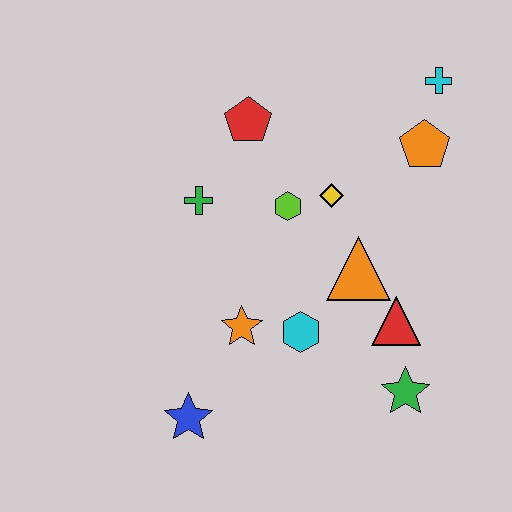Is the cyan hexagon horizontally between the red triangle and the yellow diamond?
No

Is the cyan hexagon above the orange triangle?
No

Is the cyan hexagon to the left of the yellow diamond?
Yes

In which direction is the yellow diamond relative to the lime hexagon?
The yellow diamond is to the right of the lime hexagon.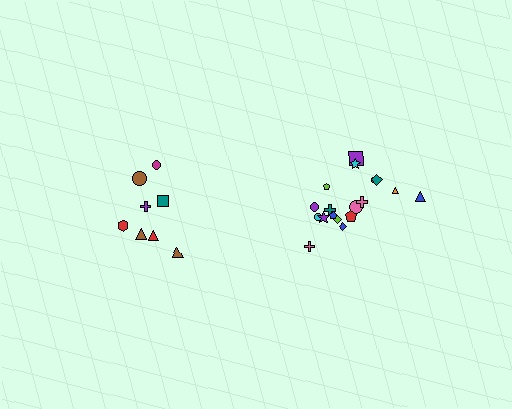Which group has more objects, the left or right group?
The right group.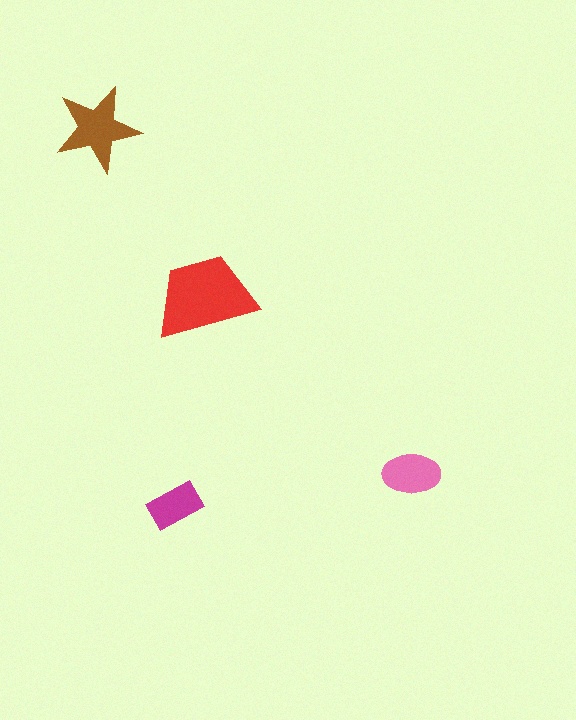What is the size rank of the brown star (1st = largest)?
2nd.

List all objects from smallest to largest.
The magenta rectangle, the pink ellipse, the brown star, the red trapezoid.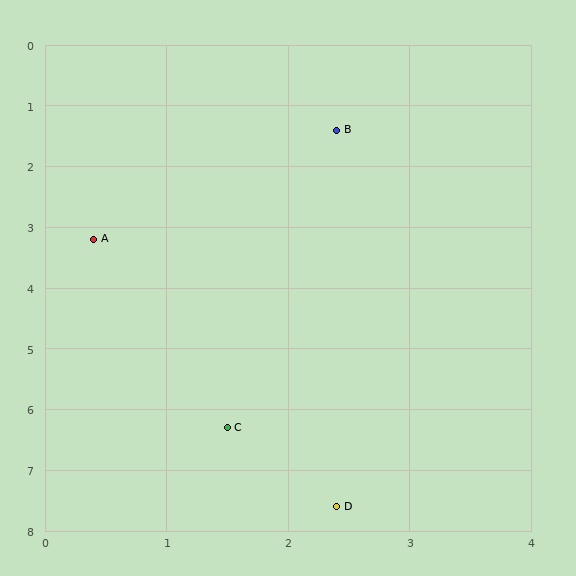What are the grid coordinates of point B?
Point B is at approximately (2.4, 1.4).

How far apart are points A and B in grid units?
Points A and B are about 2.7 grid units apart.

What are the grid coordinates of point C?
Point C is at approximately (1.5, 6.3).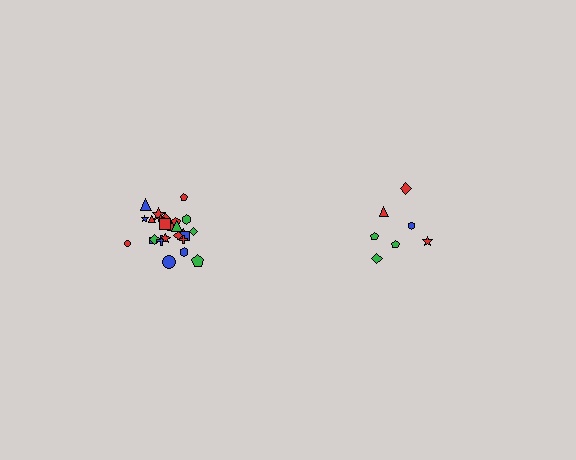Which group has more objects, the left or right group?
The left group.